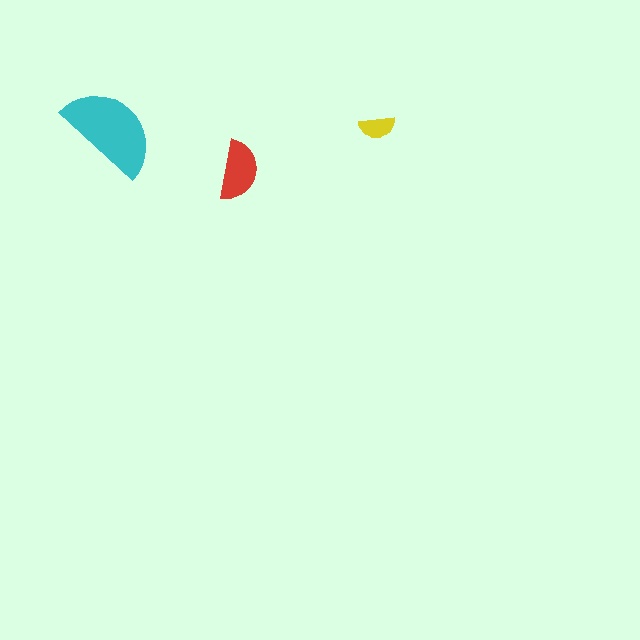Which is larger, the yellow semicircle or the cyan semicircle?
The cyan one.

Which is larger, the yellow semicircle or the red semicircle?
The red one.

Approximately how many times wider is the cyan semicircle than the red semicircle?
About 1.5 times wider.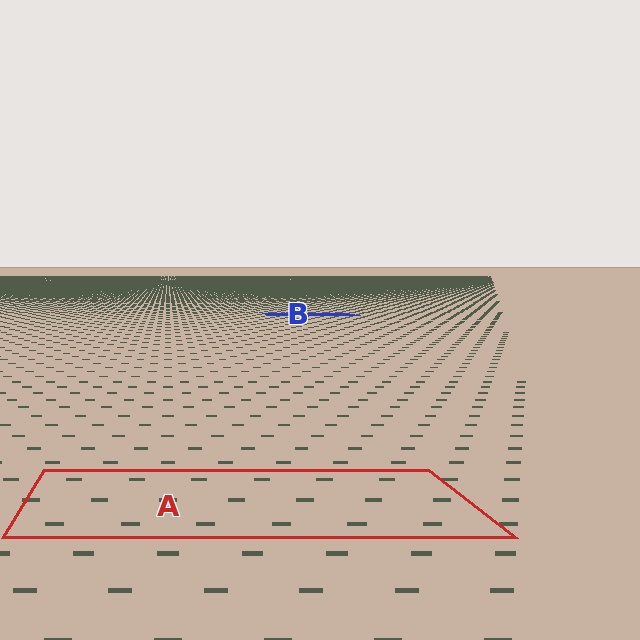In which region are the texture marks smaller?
The texture marks are smaller in region B, because it is farther away.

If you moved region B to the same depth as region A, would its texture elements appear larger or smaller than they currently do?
They would appear larger. At a closer depth, the same texture elements are projected at a bigger on-screen size.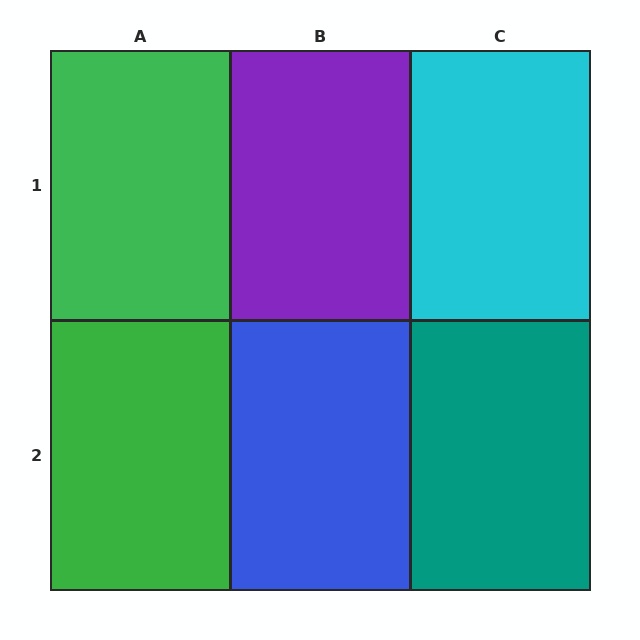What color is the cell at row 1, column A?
Green.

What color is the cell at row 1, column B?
Purple.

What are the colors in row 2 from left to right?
Green, blue, teal.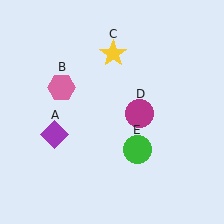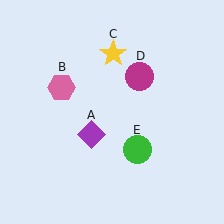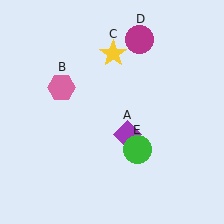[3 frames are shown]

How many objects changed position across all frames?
2 objects changed position: purple diamond (object A), magenta circle (object D).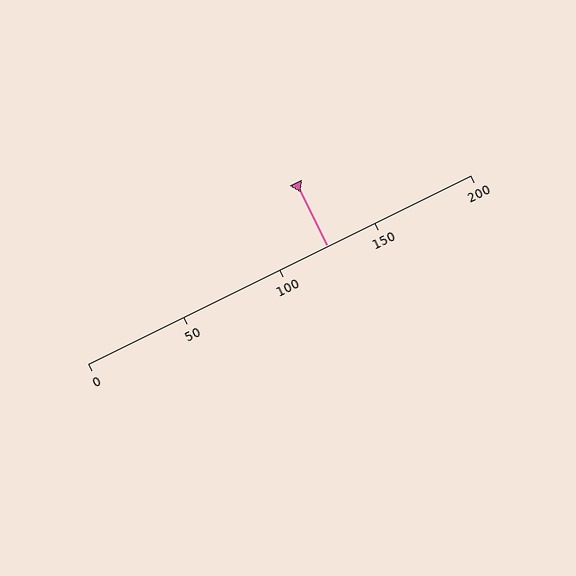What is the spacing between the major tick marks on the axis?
The major ticks are spaced 50 apart.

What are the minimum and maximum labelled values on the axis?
The axis runs from 0 to 200.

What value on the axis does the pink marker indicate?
The marker indicates approximately 125.